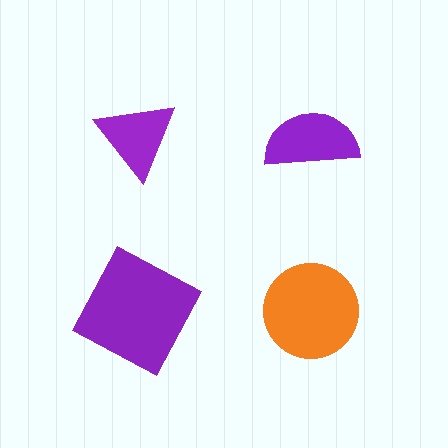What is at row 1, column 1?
A purple triangle.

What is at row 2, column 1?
A purple square.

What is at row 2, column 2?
An orange circle.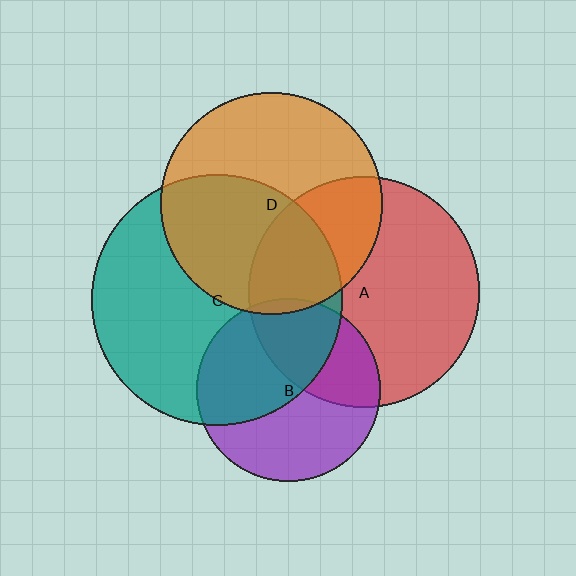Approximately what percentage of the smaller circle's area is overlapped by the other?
Approximately 50%.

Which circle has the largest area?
Circle C (teal).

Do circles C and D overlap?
Yes.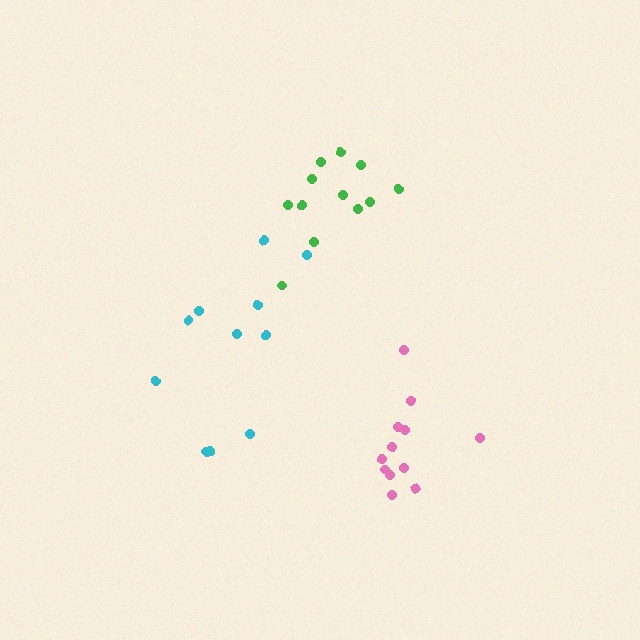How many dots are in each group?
Group 1: 12 dots, Group 2: 11 dots, Group 3: 12 dots (35 total).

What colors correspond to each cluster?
The clusters are colored: pink, cyan, green.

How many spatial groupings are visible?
There are 3 spatial groupings.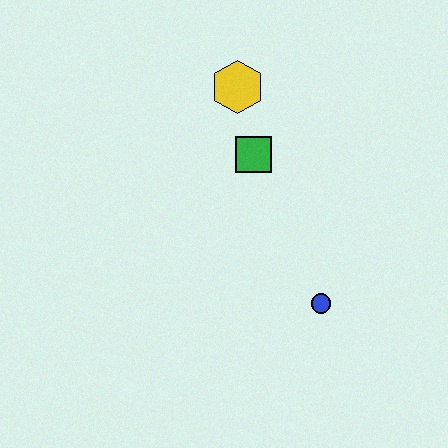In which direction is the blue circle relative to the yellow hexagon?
The blue circle is below the yellow hexagon.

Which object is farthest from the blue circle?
The yellow hexagon is farthest from the blue circle.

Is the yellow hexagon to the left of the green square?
Yes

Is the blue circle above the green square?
No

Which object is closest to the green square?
The yellow hexagon is closest to the green square.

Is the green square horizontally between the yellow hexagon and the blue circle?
Yes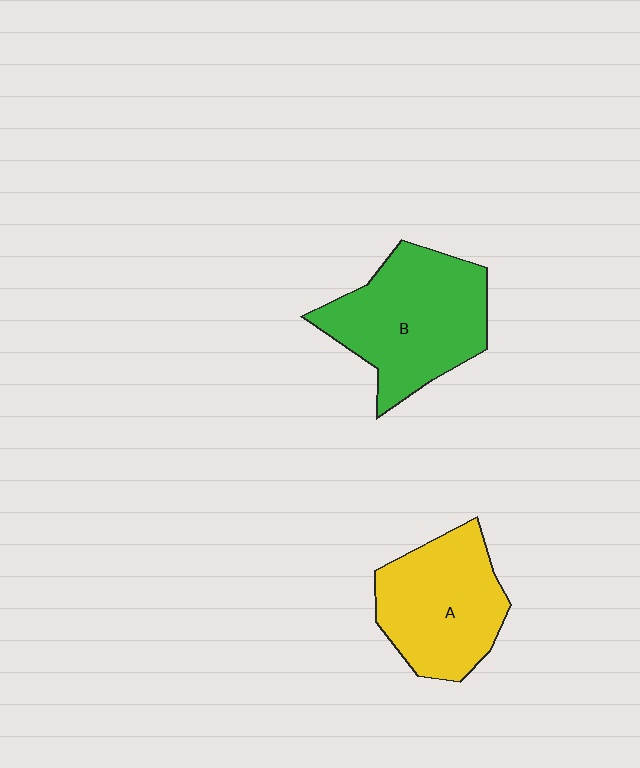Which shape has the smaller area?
Shape A (yellow).